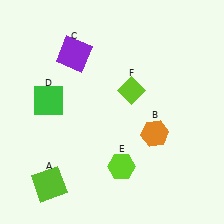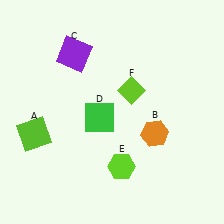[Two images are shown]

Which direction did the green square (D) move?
The green square (D) moved right.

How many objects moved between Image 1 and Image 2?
2 objects moved between the two images.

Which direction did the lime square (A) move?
The lime square (A) moved up.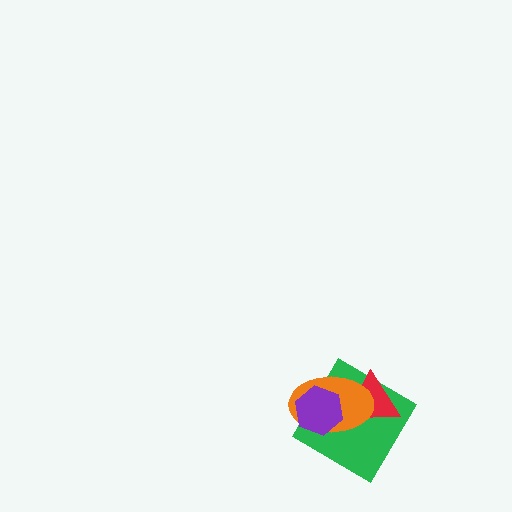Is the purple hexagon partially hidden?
No, no other shape covers it.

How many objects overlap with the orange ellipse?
3 objects overlap with the orange ellipse.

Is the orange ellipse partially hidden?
Yes, it is partially covered by another shape.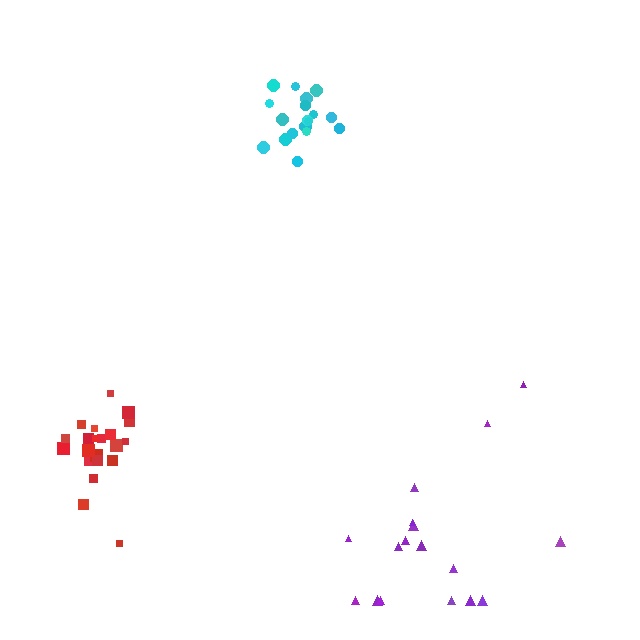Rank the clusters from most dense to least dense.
cyan, red, purple.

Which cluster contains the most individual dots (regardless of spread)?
Red (21).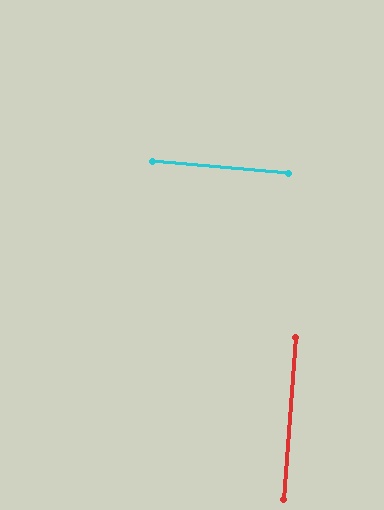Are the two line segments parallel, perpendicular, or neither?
Perpendicular — they meet at approximately 90°.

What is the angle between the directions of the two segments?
Approximately 90 degrees.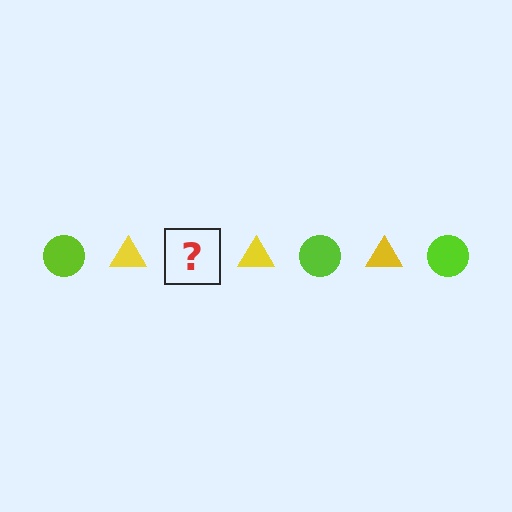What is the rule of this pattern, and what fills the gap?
The rule is that the pattern alternates between lime circle and yellow triangle. The gap should be filled with a lime circle.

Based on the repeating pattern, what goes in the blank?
The blank should be a lime circle.